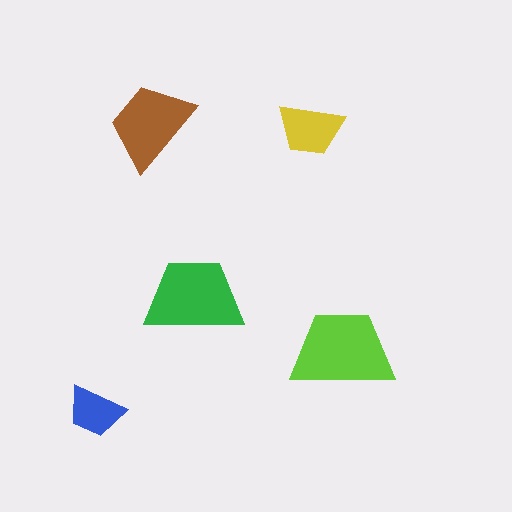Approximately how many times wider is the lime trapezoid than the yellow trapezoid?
About 1.5 times wider.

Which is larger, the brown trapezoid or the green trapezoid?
The green one.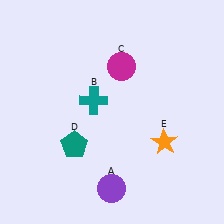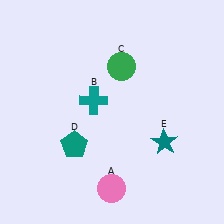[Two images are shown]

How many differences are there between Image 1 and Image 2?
There are 3 differences between the two images.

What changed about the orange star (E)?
In Image 1, E is orange. In Image 2, it changed to teal.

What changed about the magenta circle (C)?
In Image 1, C is magenta. In Image 2, it changed to green.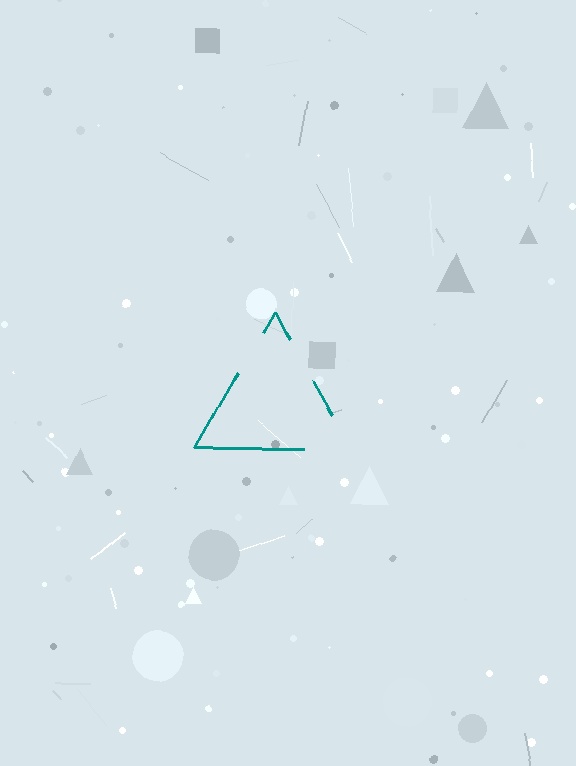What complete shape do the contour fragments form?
The contour fragments form a triangle.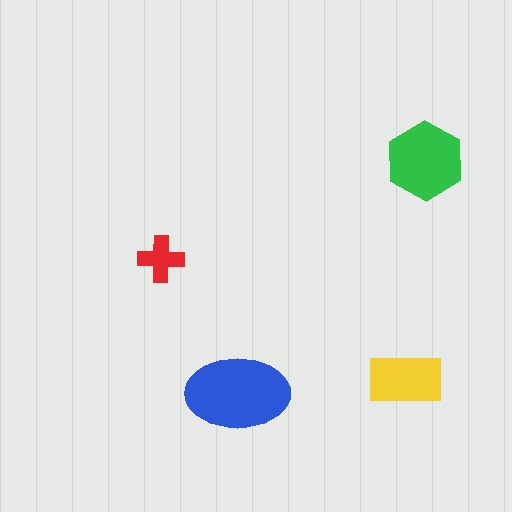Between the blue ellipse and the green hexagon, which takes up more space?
The blue ellipse.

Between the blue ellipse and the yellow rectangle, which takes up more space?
The blue ellipse.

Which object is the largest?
The blue ellipse.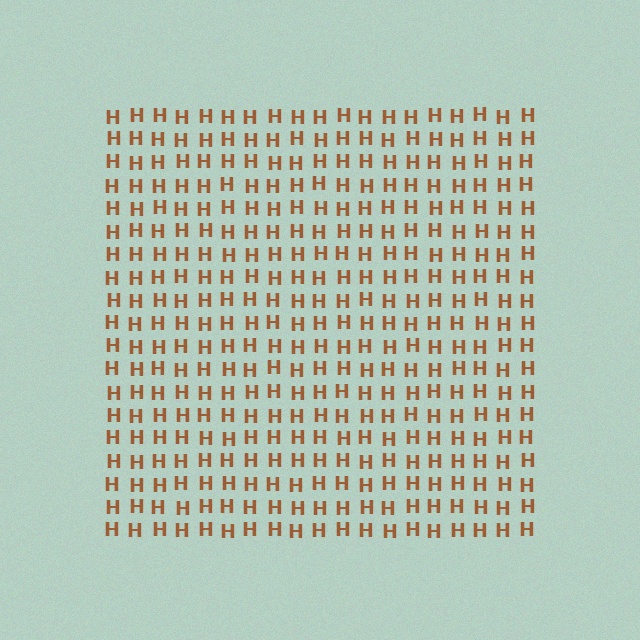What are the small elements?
The small elements are letter H's.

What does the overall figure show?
The overall figure shows a square.